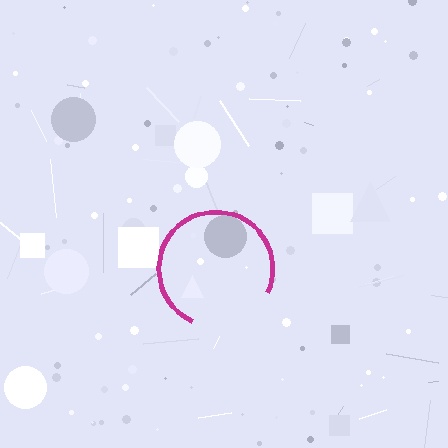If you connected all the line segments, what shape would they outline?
They would outline a circle.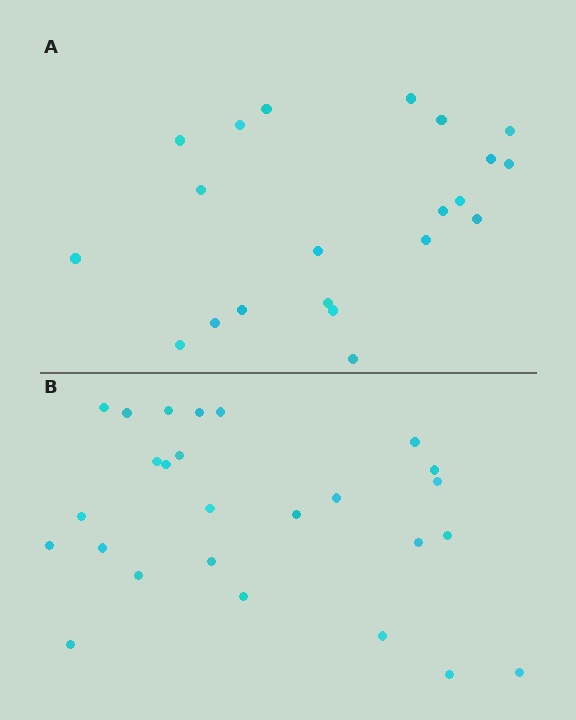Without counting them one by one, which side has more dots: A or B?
Region B (the bottom region) has more dots.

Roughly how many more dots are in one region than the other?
Region B has about 5 more dots than region A.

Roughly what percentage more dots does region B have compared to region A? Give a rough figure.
About 25% more.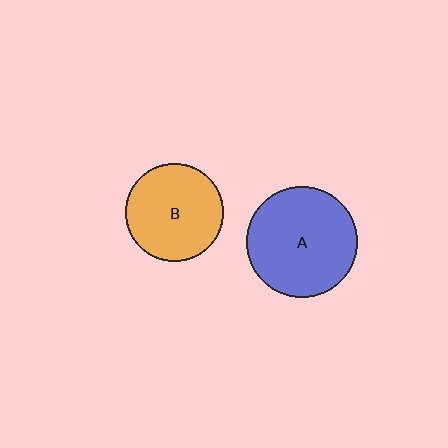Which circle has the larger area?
Circle A (blue).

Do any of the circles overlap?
No, none of the circles overlap.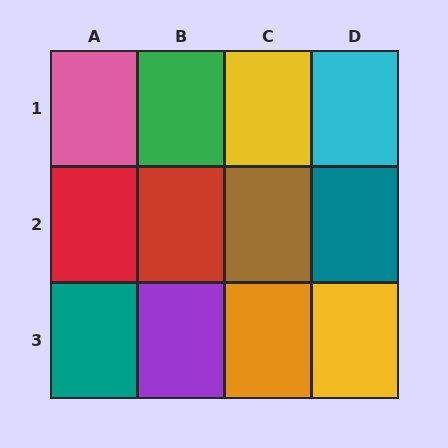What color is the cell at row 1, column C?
Yellow.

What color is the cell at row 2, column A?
Red.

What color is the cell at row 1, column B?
Green.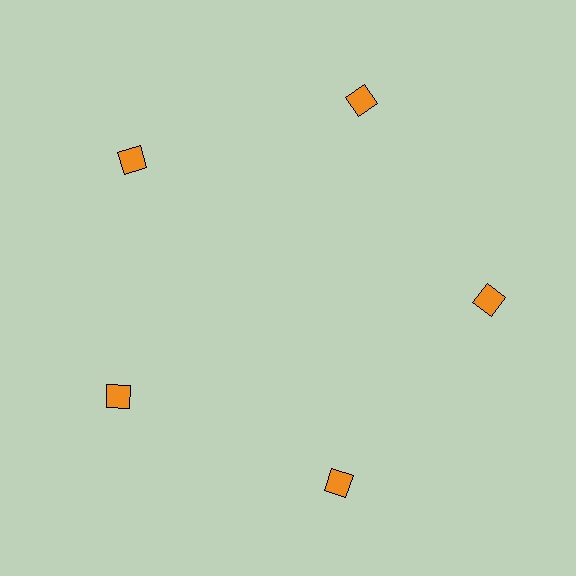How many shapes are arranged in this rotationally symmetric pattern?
There are 5 shapes, arranged in 5 groups of 1.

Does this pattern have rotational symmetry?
Yes, this pattern has 5-fold rotational symmetry. It looks the same after rotating 72 degrees around the center.